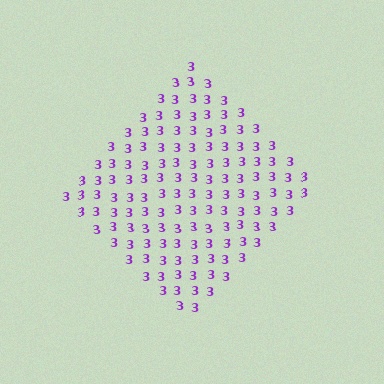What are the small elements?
The small elements are digit 3's.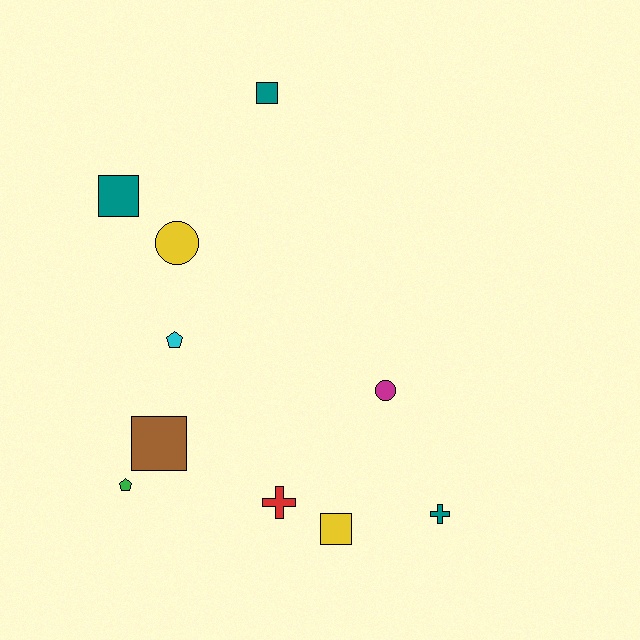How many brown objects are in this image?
There is 1 brown object.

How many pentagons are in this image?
There are 2 pentagons.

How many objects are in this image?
There are 10 objects.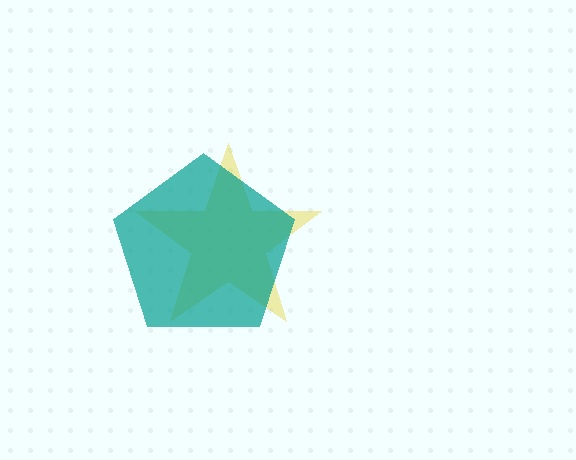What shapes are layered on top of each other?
The layered shapes are: a yellow star, a teal pentagon.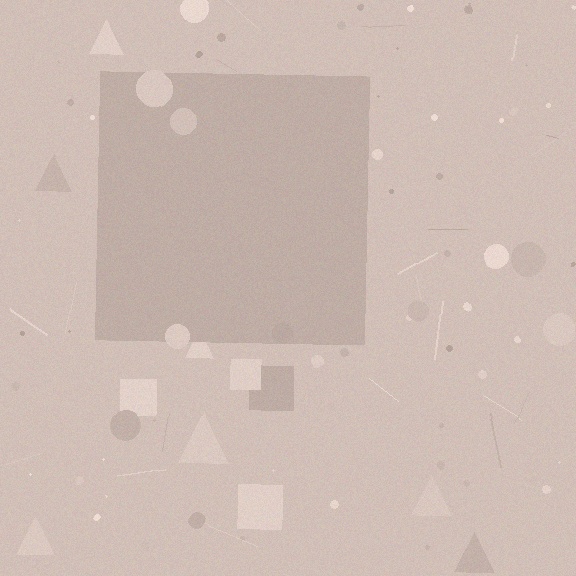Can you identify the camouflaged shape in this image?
The camouflaged shape is a square.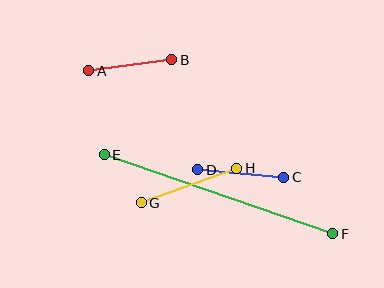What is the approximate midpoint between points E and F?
The midpoint is at approximately (218, 194) pixels.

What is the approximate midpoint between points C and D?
The midpoint is at approximately (241, 174) pixels.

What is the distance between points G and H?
The distance is approximately 101 pixels.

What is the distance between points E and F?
The distance is approximately 242 pixels.